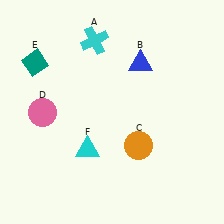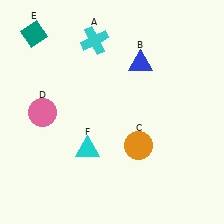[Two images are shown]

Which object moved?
The teal diamond (E) moved up.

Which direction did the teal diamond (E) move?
The teal diamond (E) moved up.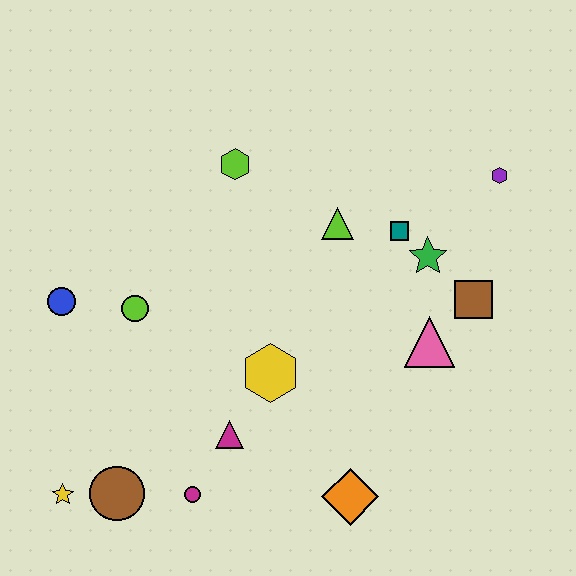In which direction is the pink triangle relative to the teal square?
The pink triangle is below the teal square.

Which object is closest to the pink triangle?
The brown square is closest to the pink triangle.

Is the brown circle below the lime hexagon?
Yes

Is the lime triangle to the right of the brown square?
No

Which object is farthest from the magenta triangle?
The purple hexagon is farthest from the magenta triangle.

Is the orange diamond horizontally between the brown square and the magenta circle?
Yes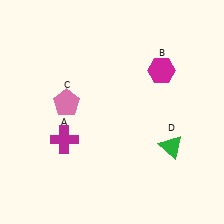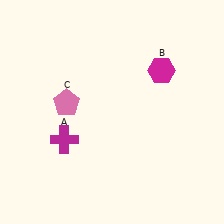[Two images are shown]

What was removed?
The green triangle (D) was removed in Image 2.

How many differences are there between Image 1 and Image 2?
There is 1 difference between the two images.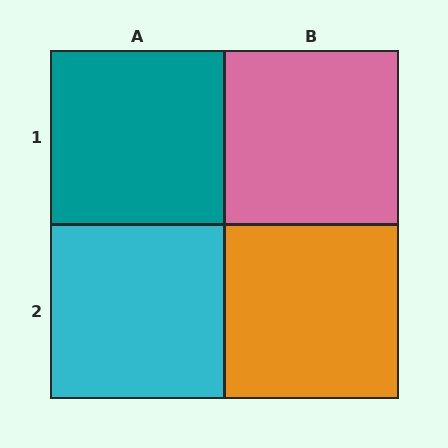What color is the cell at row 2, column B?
Orange.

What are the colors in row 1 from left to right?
Teal, pink.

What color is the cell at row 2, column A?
Cyan.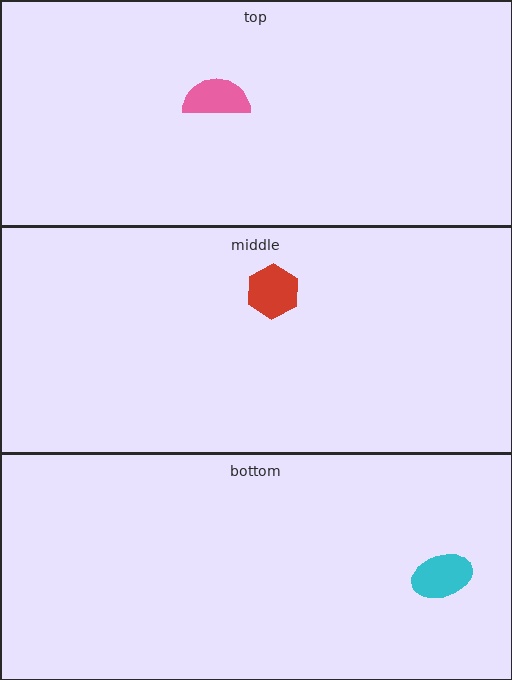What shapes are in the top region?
The pink semicircle.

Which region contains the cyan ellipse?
The bottom region.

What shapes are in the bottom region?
The cyan ellipse.